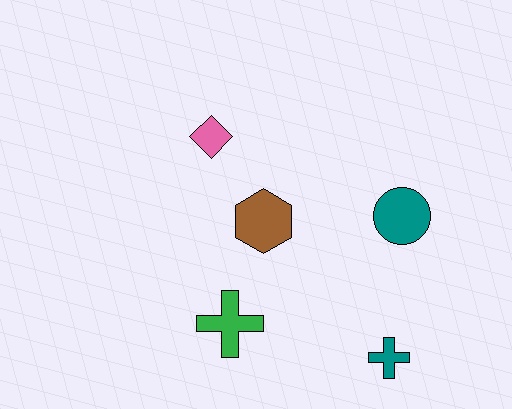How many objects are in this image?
There are 5 objects.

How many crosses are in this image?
There are 2 crosses.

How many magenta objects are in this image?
There are no magenta objects.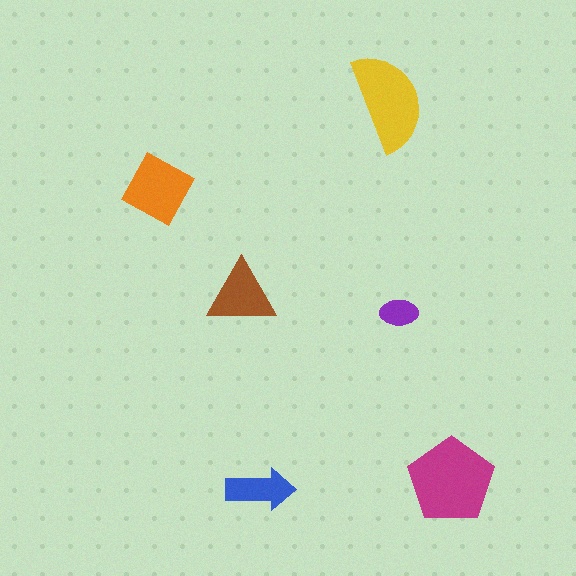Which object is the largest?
The magenta pentagon.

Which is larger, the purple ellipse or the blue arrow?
The blue arrow.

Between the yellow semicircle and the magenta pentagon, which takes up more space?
The magenta pentagon.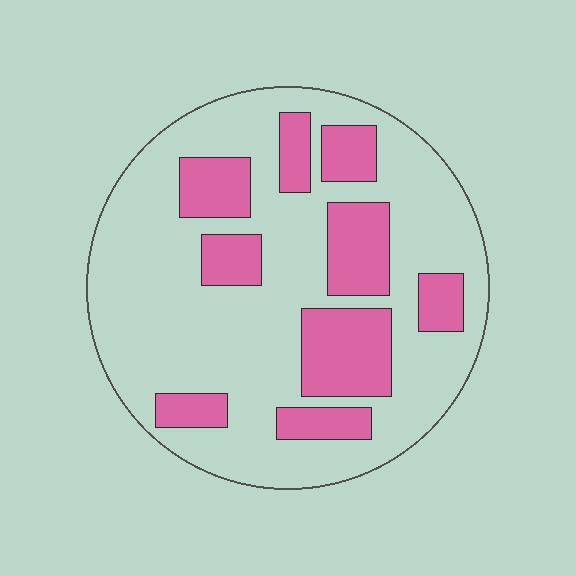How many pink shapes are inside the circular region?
9.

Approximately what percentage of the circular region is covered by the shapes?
Approximately 30%.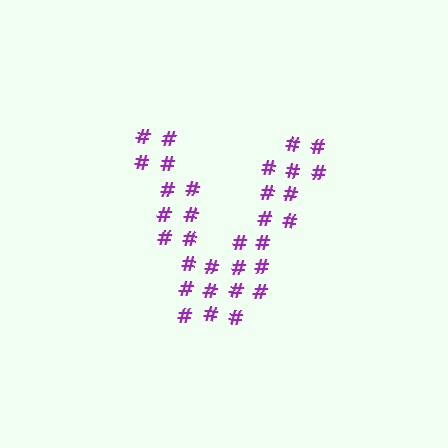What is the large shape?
The large shape is the letter V.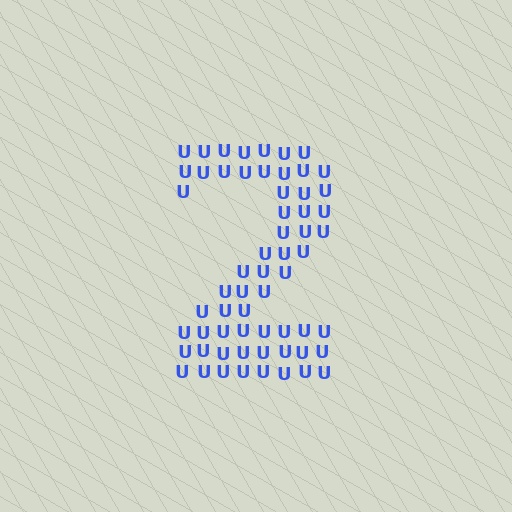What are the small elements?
The small elements are letter U's.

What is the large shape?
The large shape is the digit 2.